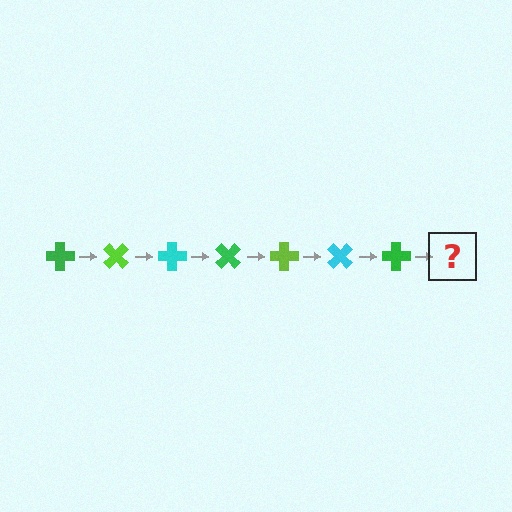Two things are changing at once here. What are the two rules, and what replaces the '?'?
The two rules are that it rotates 45 degrees each step and the color cycles through green, lime, and cyan. The '?' should be a lime cross, rotated 315 degrees from the start.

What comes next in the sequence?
The next element should be a lime cross, rotated 315 degrees from the start.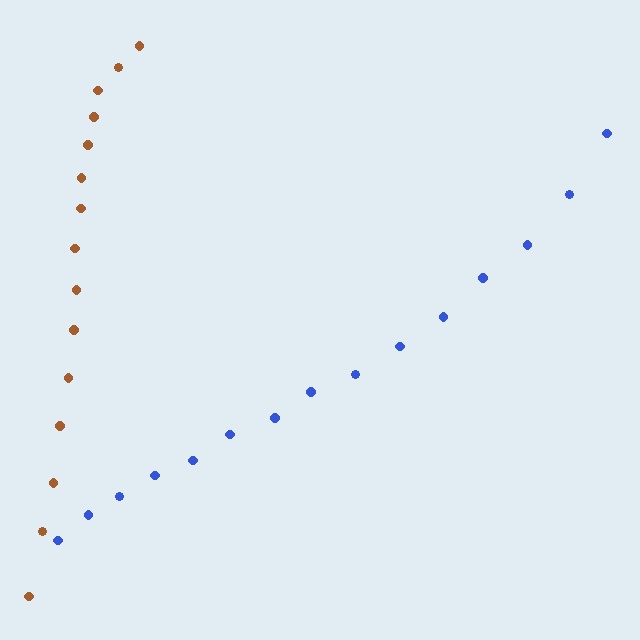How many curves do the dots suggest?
There are 2 distinct paths.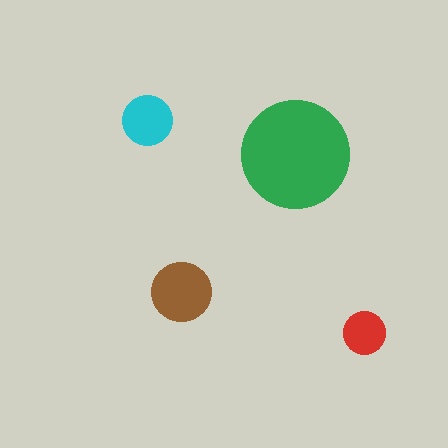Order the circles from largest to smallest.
the green one, the brown one, the cyan one, the red one.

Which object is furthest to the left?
The cyan circle is leftmost.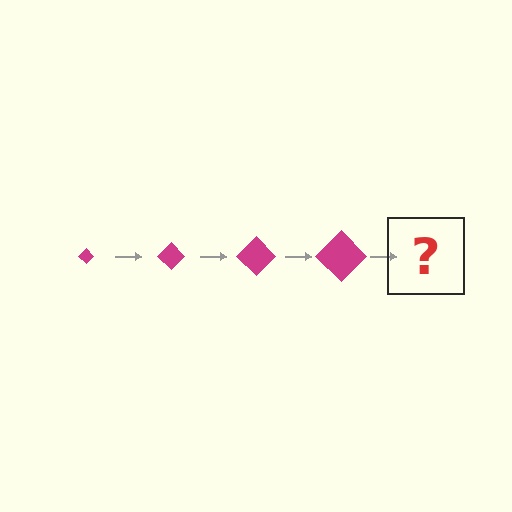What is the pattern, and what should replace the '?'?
The pattern is that the diamond gets progressively larger each step. The '?' should be a magenta diamond, larger than the previous one.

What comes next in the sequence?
The next element should be a magenta diamond, larger than the previous one.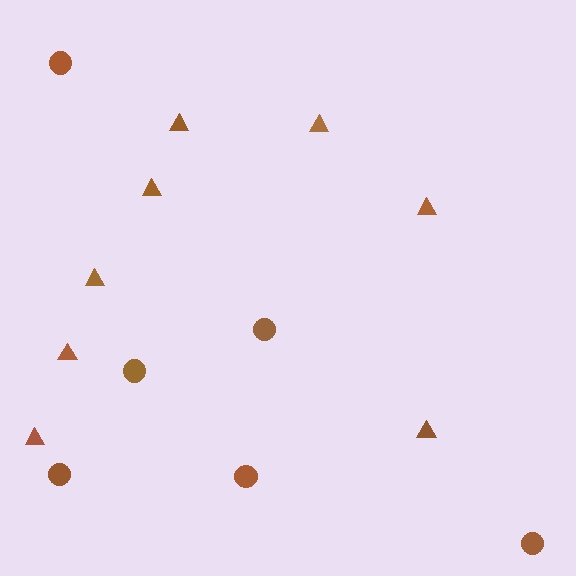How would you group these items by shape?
There are 2 groups: one group of circles (6) and one group of triangles (8).